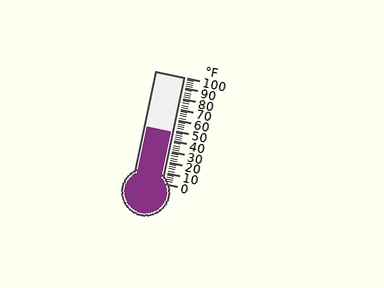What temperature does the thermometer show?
The thermometer shows approximately 48°F.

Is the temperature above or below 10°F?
The temperature is above 10°F.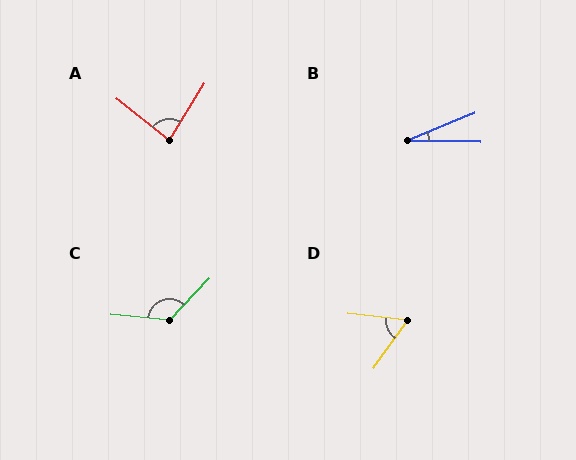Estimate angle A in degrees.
Approximately 84 degrees.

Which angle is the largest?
C, at approximately 128 degrees.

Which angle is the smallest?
B, at approximately 23 degrees.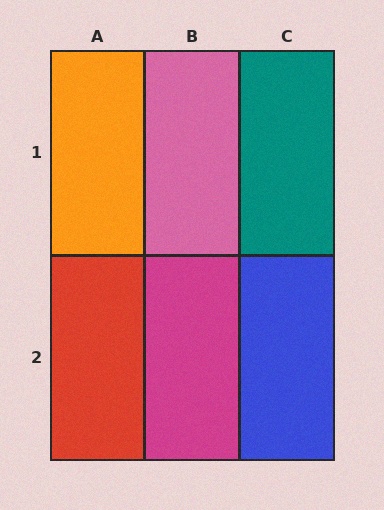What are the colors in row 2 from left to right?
Red, magenta, blue.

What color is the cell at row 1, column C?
Teal.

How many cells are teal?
1 cell is teal.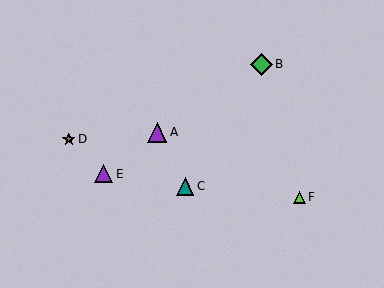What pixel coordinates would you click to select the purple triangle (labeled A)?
Click at (157, 132) to select the purple triangle A.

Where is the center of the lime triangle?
The center of the lime triangle is at (299, 197).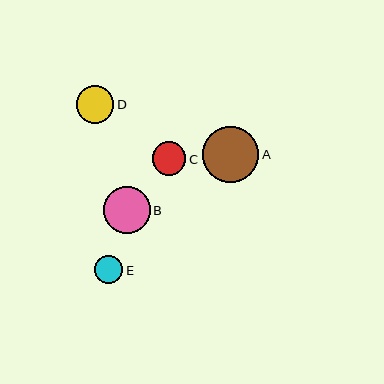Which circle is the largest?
Circle A is the largest with a size of approximately 56 pixels.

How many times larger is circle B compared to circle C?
Circle B is approximately 1.4 times the size of circle C.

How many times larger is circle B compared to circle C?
Circle B is approximately 1.4 times the size of circle C.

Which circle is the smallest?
Circle E is the smallest with a size of approximately 29 pixels.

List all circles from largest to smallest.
From largest to smallest: A, B, D, C, E.